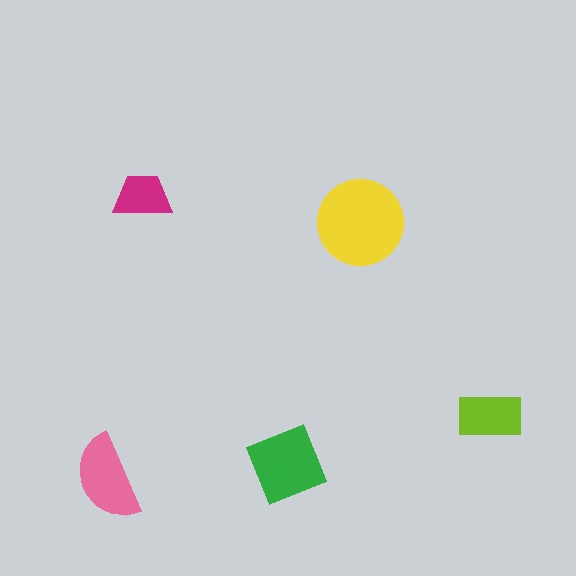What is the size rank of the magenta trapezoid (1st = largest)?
5th.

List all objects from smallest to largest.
The magenta trapezoid, the lime rectangle, the pink semicircle, the green diamond, the yellow circle.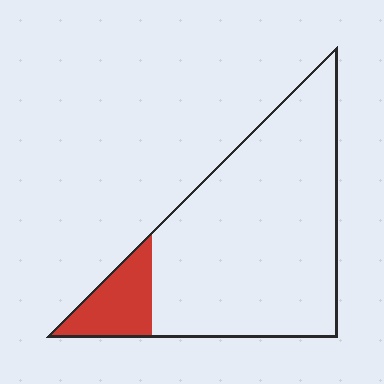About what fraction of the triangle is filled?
About one eighth (1/8).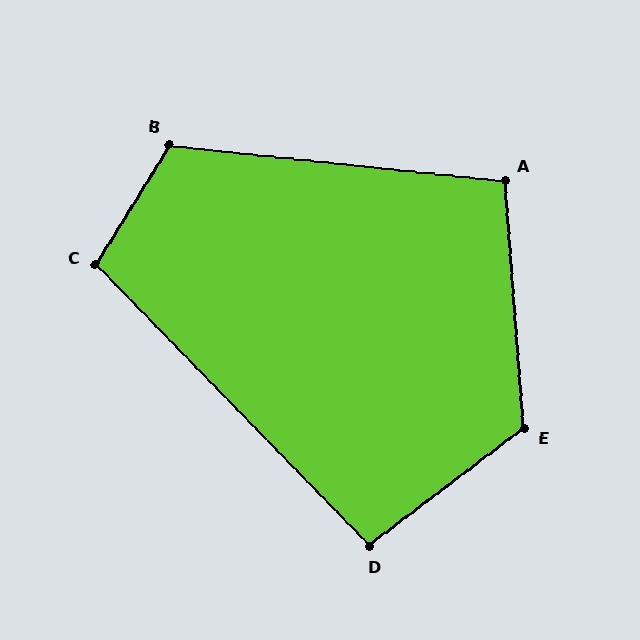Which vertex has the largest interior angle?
E, at approximately 123 degrees.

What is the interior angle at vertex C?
Approximately 104 degrees (obtuse).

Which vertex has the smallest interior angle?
D, at approximately 97 degrees.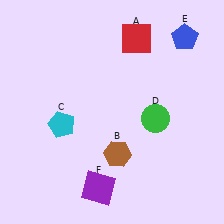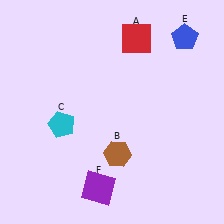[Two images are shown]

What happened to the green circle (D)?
The green circle (D) was removed in Image 2. It was in the bottom-right area of Image 1.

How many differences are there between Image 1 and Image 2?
There is 1 difference between the two images.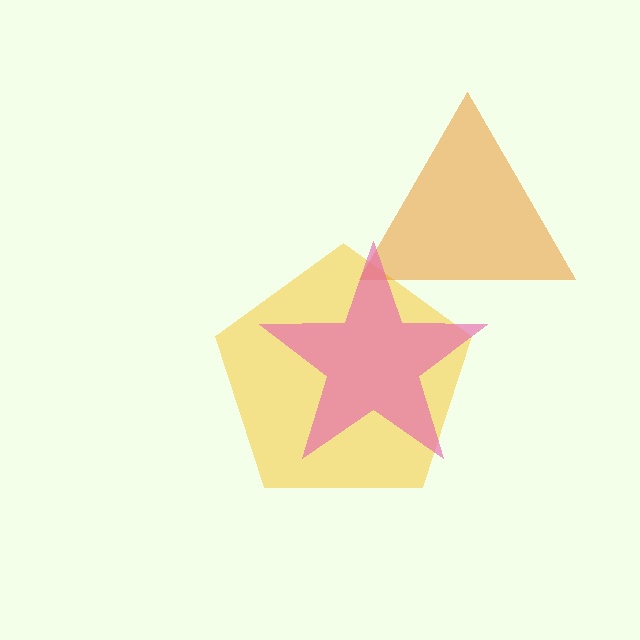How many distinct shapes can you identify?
There are 3 distinct shapes: a yellow pentagon, an orange triangle, a pink star.